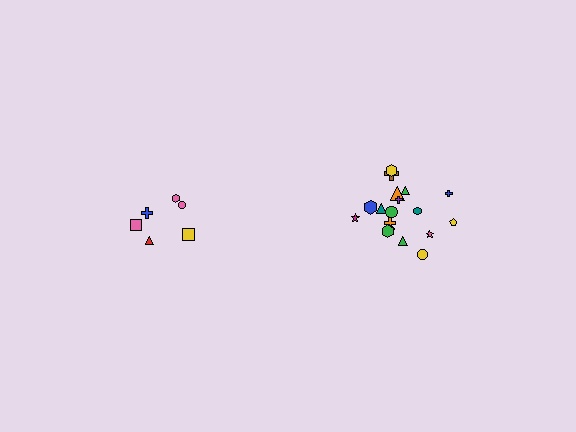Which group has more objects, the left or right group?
The right group.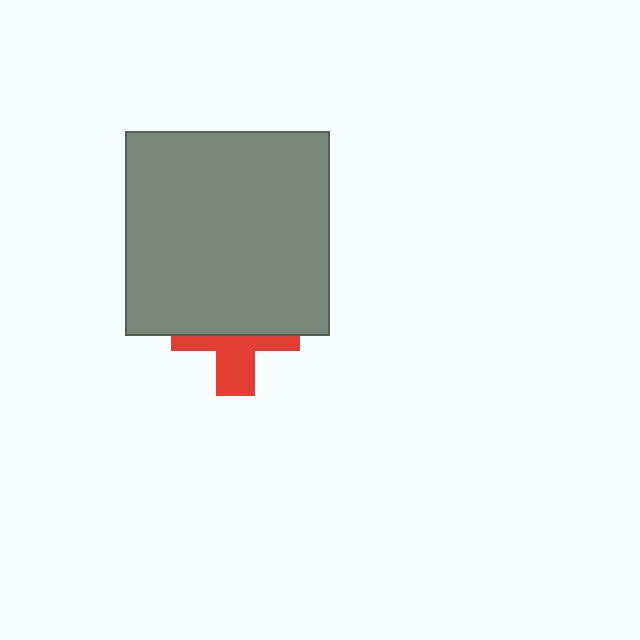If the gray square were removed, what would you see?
You would see the complete red cross.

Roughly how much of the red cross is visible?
A small part of it is visible (roughly 44%).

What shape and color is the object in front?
The object in front is a gray square.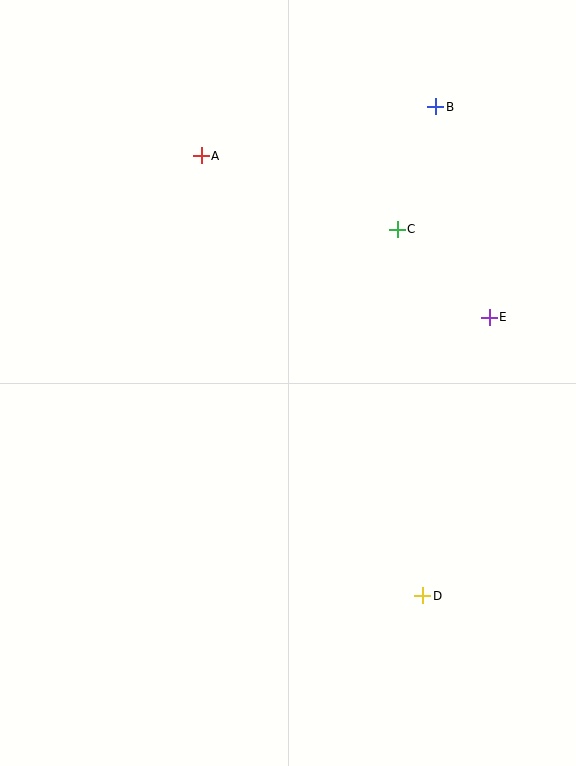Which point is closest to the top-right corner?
Point B is closest to the top-right corner.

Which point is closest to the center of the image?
Point C at (397, 229) is closest to the center.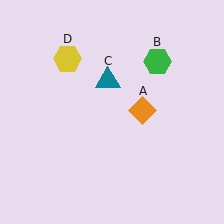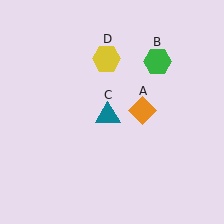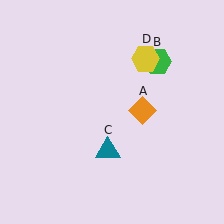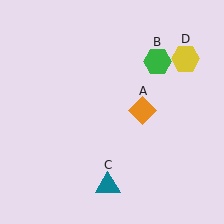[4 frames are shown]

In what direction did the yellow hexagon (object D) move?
The yellow hexagon (object D) moved right.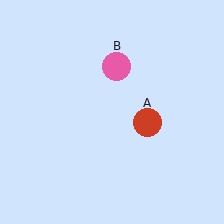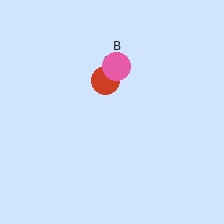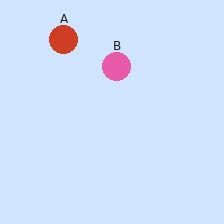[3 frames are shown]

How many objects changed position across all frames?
1 object changed position: red circle (object A).